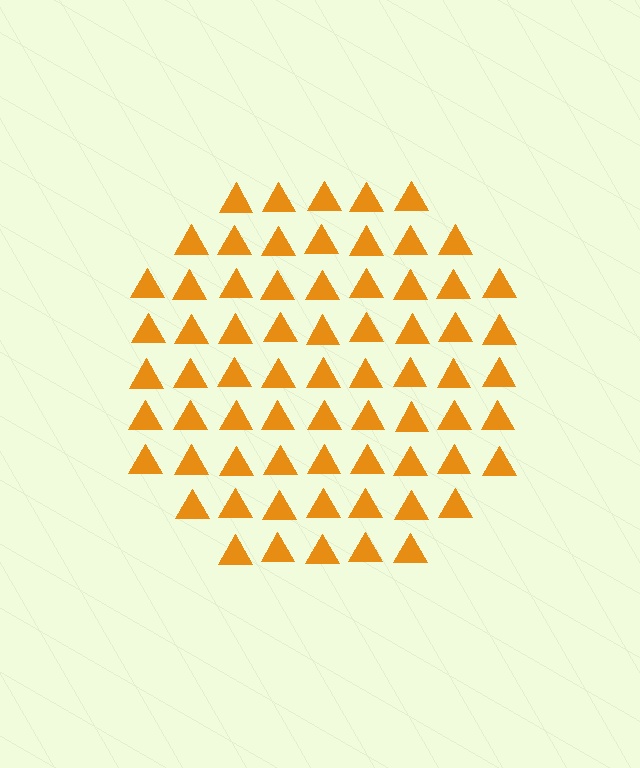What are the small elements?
The small elements are triangles.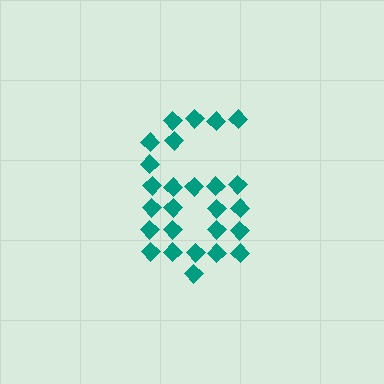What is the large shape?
The large shape is the digit 6.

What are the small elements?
The small elements are diamonds.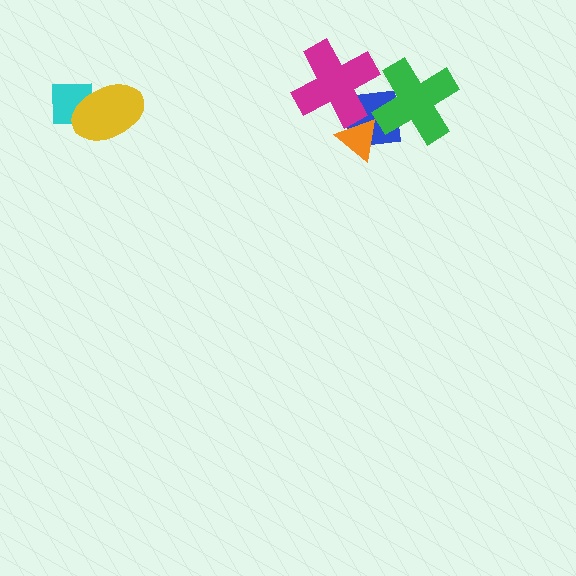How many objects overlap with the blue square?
3 objects overlap with the blue square.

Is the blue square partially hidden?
Yes, it is partially covered by another shape.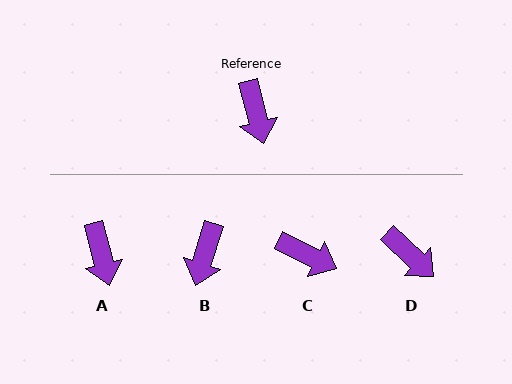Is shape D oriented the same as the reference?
No, it is off by about 32 degrees.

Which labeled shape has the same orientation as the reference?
A.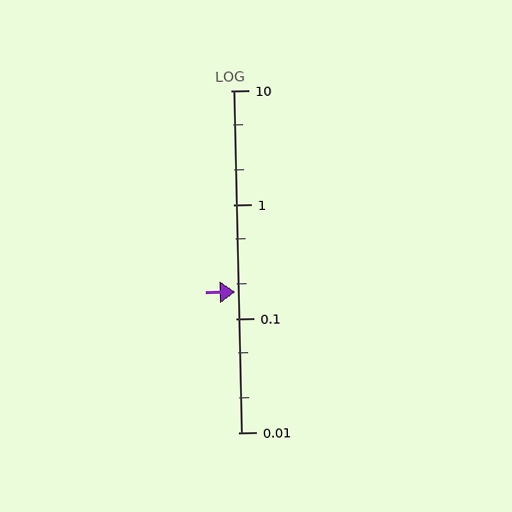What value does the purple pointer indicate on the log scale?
The pointer indicates approximately 0.17.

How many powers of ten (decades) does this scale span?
The scale spans 3 decades, from 0.01 to 10.